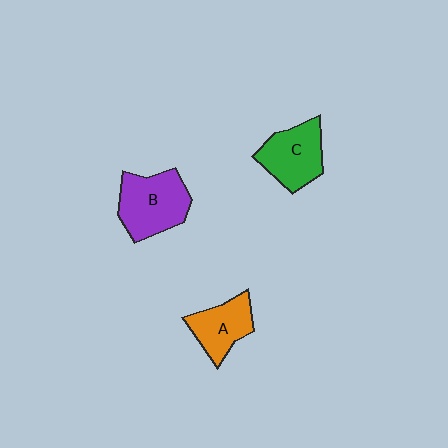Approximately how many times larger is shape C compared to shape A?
Approximately 1.2 times.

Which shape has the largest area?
Shape B (purple).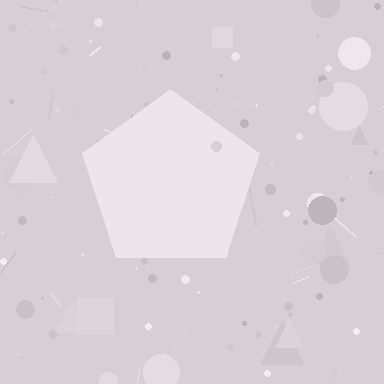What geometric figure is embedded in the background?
A pentagon is embedded in the background.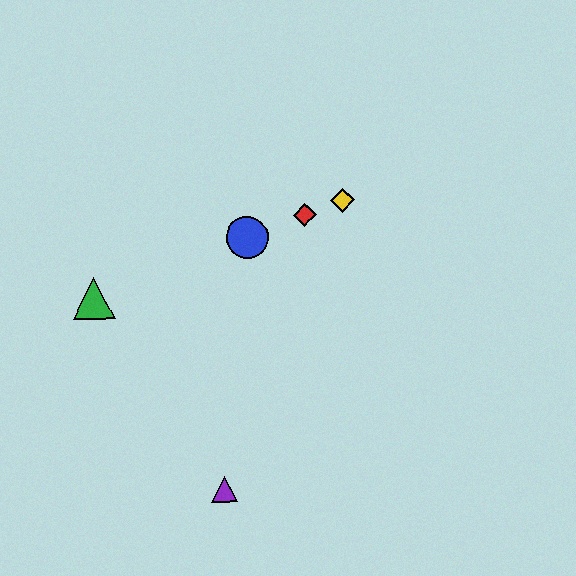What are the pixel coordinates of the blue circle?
The blue circle is at (247, 238).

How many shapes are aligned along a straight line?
4 shapes (the red diamond, the blue circle, the green triangle, the yellow diamond) are aligned along a straight line.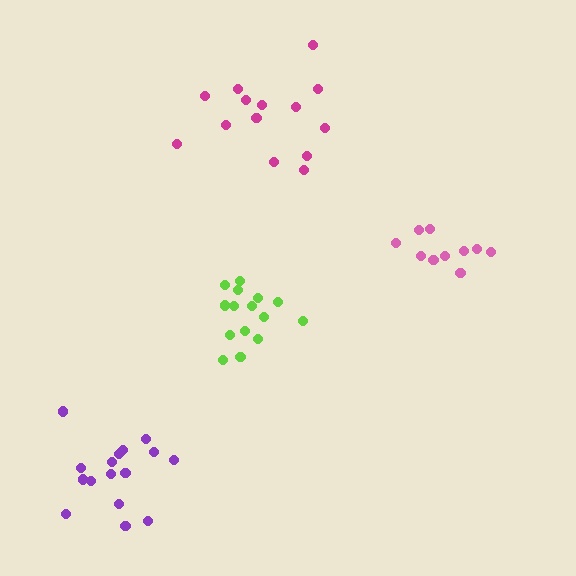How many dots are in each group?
Group 1: 10 dots, Group 2: 15 dots, Group 3: 16 dots, Group 4: 14 dots (55 total).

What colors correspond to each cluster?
The clusters are colored: pink, lime, purple, magenta.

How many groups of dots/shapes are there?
There are 4 groups.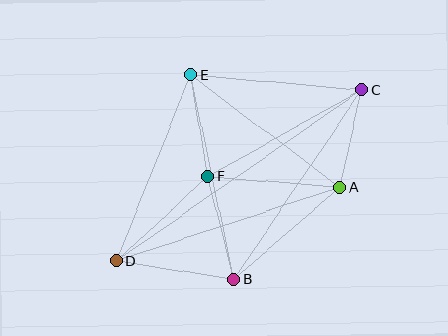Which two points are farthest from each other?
Points C and D are farthest from each other.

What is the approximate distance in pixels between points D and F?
The distance between D and F is approximately 124 pixels.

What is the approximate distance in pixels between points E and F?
The distance between E and F is approximately 103 pixels.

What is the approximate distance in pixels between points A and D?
The distance between A and D is approximately 235 pixels.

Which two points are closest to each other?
Points A and C are closest to each other.